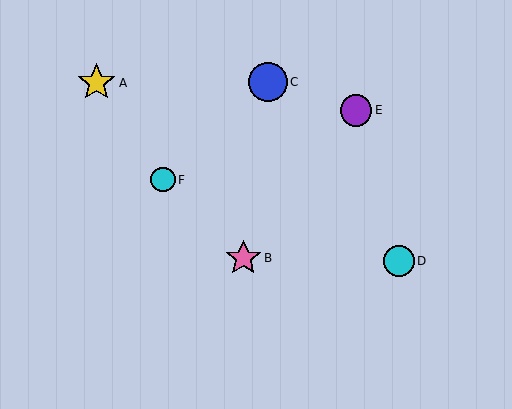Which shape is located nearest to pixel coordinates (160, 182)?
The cyan circle (labeled F) at (163, 180) is nearest to that location.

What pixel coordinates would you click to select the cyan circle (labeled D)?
Click at (399, 261) to select the cyan circle D.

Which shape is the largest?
The blue circle (labeled C) is the largest.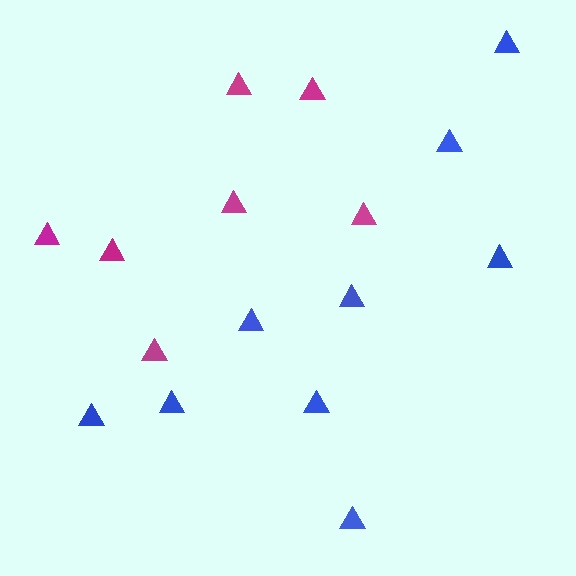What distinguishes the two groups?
There are 2 groups: one group of magenta triangles (7) and one group of blue triangles (9).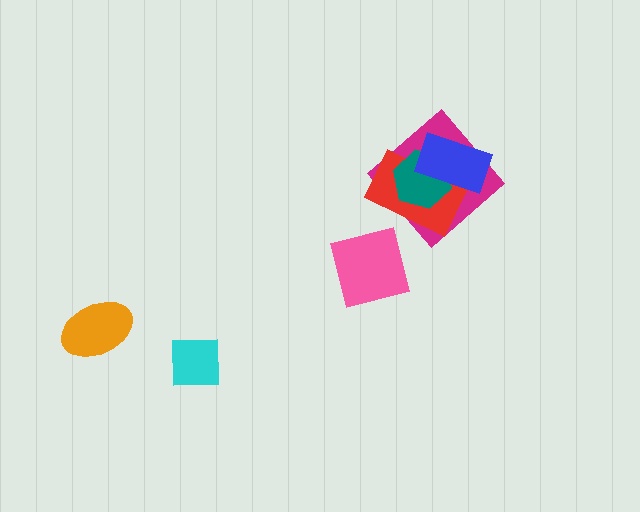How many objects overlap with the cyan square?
0 objects overlap with the cyan square.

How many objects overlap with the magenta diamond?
3 objects overlap with the magenta diamond.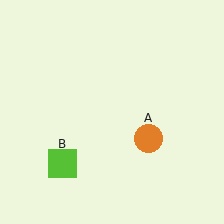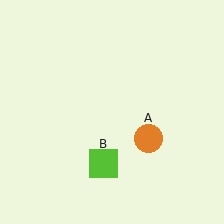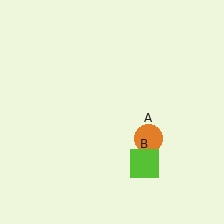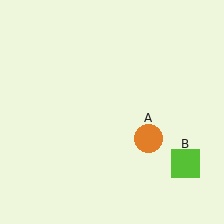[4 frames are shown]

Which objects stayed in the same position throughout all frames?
Orange circle (object A) remained stationary.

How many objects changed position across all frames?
1 object changed position: lime square (object B).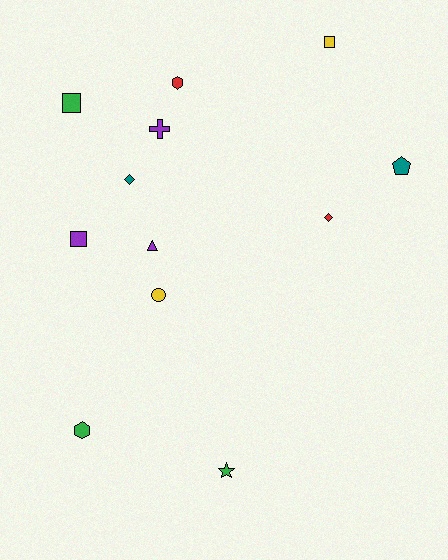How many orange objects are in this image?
There are no orange objects.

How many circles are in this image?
There is 1 circle.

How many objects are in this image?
There are 12 objects.